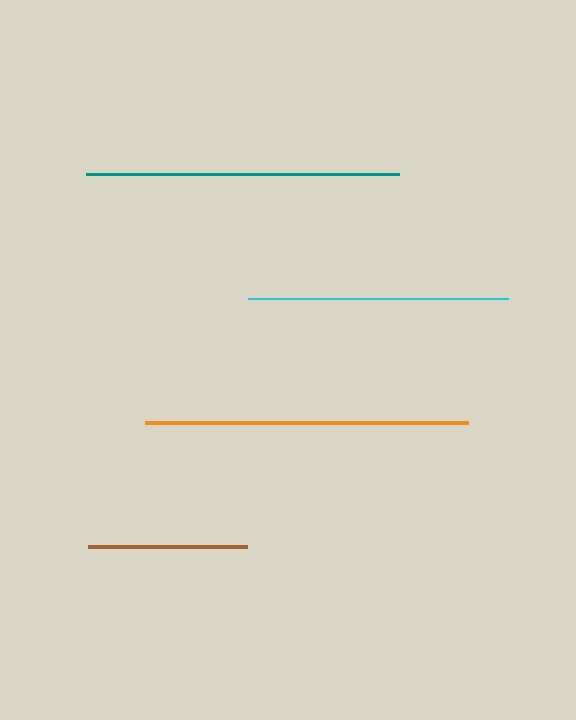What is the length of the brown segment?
The brown segment is approximately 160 pixels long.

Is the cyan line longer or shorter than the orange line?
The orange line is longer than the cyan line.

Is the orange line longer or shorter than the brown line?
The orange line is longer than the brown line.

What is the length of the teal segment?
The teal segment is approximately 313 pixels long.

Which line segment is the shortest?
The brown line is the shortest at approximately 160 pixels.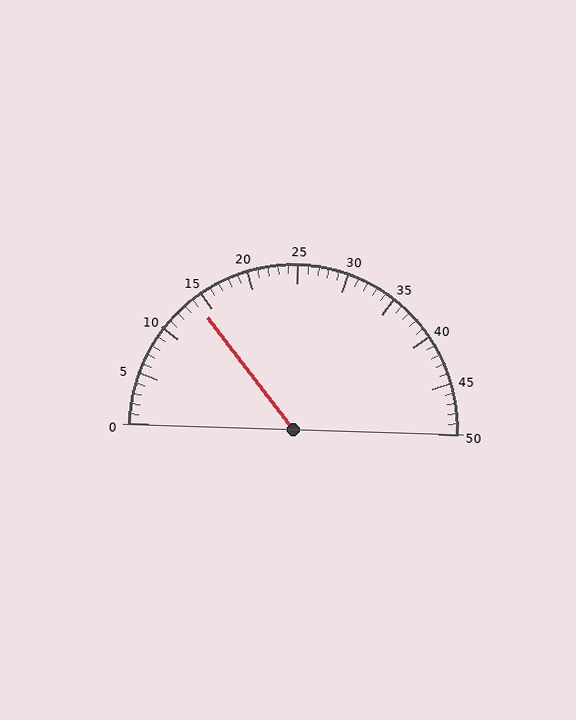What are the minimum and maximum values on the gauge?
The gauge ranges from 0 to 50.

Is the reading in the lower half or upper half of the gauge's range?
The reading is in the lower half of the range (0 to 50).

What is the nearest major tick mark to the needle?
The nearest major tick mark is 15.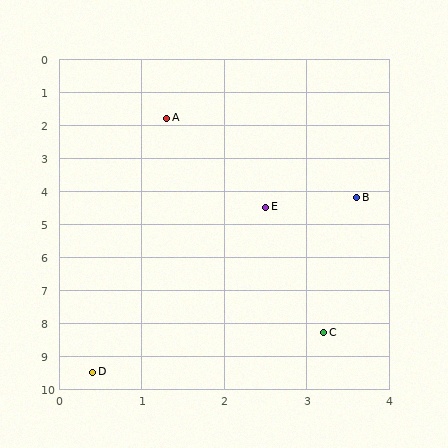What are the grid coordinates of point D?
Point D is at approximately (0.4, 9.5).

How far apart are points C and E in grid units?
Points C and E are about 3.9 grid units apart.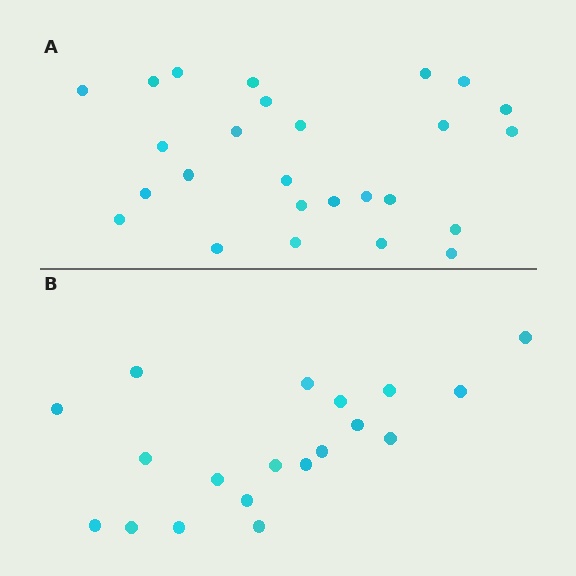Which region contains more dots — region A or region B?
Region A (the top region) has more dots.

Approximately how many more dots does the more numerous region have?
Region A has roughly 8 or so more dots than region B.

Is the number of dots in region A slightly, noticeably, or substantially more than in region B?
Region A has noticeably more, but not dramatically so. The ratio is roughly 1.4 to 1.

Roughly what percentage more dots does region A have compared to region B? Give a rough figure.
About 35% more.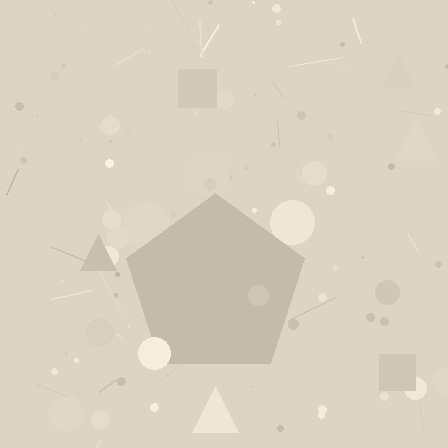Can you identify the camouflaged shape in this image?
The camouflaged shape is a pentagon.